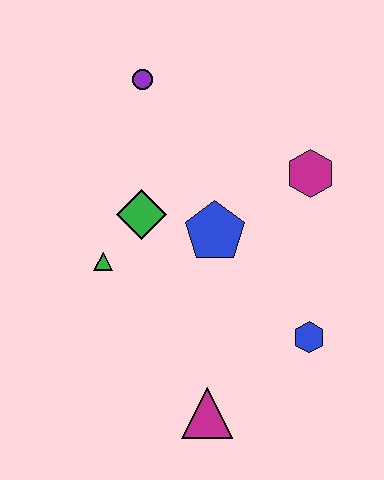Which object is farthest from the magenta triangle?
The purple circle is farthest from the magenta triangle.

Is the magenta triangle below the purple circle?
Yes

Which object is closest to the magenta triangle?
The blue hexagon is closest to the magenta triangle.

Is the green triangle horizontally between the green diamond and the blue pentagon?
No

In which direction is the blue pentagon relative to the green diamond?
The blue pentagon is to the right of the green diamond.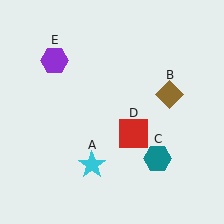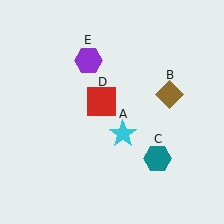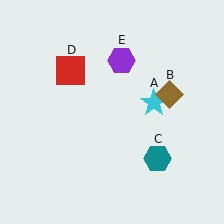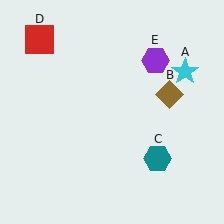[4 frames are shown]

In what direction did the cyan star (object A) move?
The cyan star (object A) moved up and to the right.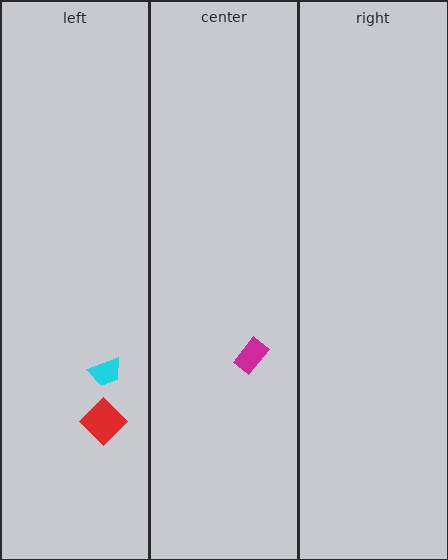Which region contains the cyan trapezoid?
The left region.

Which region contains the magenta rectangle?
The center region.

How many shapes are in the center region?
1.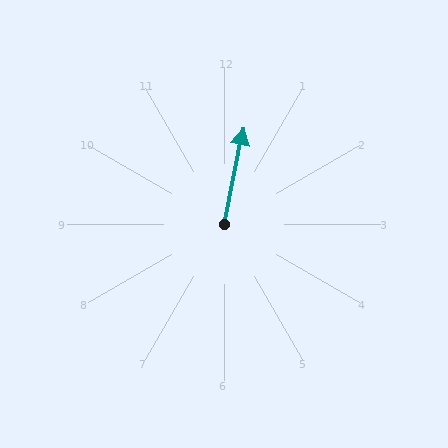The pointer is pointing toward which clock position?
Roughly 12 o'clock.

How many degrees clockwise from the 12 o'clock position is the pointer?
Approximately 11 degrees.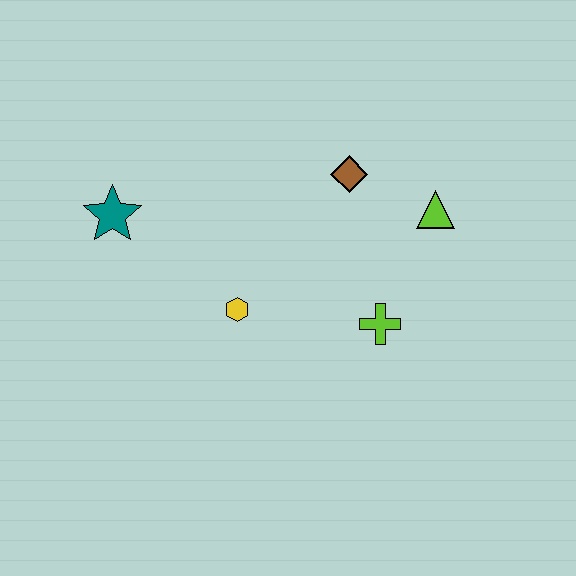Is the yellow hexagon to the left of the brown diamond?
Yes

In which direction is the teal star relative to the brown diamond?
The teal star is to the left of the brown diamond.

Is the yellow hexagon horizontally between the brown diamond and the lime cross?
No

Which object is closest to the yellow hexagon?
The lime cross is closest to the yellow hexagon.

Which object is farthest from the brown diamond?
The teal star is farthest from the brown diamond.